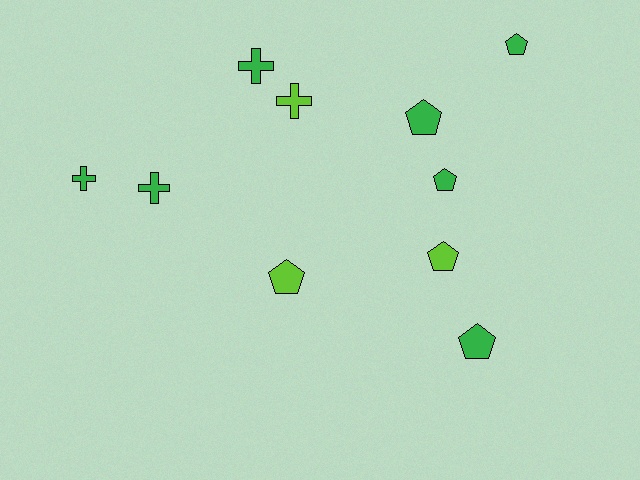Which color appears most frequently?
Green, with 7 objects.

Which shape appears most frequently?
Pentagon, with 6 objects.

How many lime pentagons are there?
There are 2 lime pentagons.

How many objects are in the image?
There are 10 objects.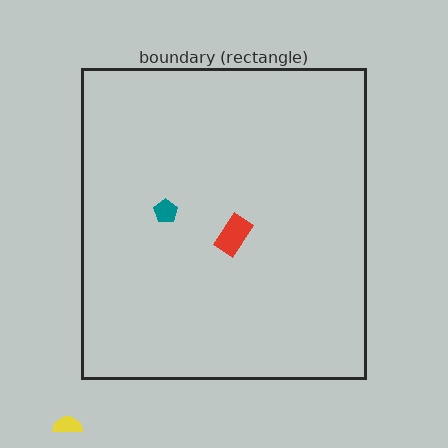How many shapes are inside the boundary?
2 inside, 1 outside.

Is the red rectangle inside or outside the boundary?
Inside.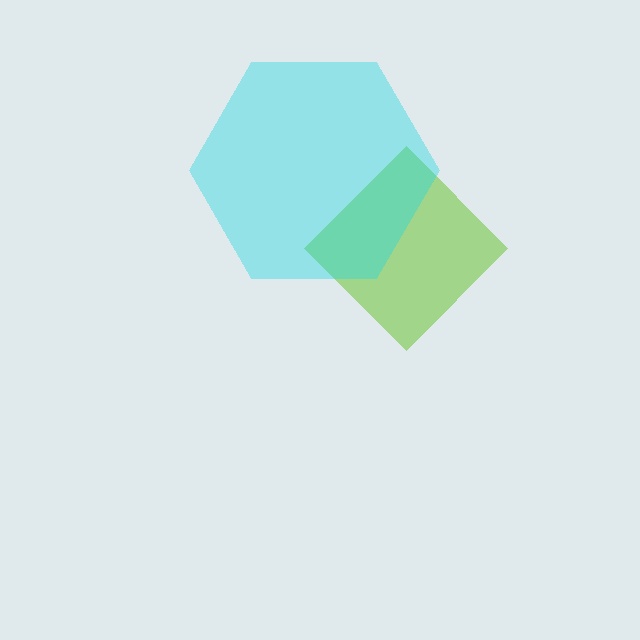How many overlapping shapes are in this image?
There are 2 overlapping shapes in the image.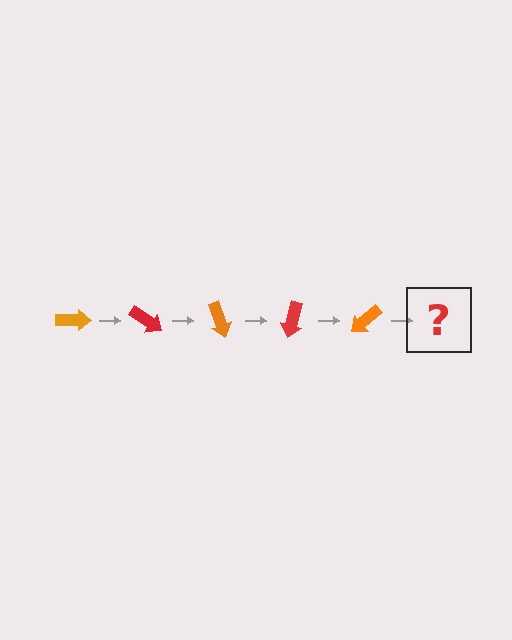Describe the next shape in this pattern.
It should be a red arrow, rotated 175 degrees from the start.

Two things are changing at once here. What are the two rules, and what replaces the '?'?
The two rules are that it rotates 35 degrees each step and the color cycles through orange and red. The '?' should be a red arrow, rotated 175 degrees from the start.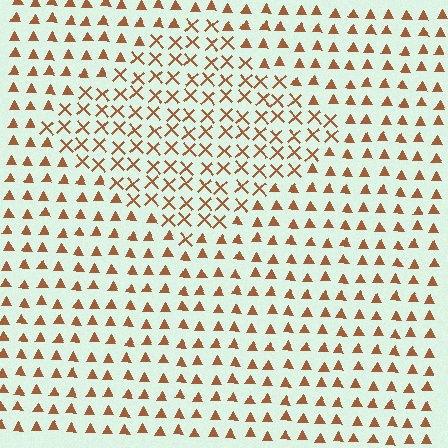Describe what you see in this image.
The image is filled with small brown elements arranged in a uniform grid. A diamond-shaped region contains X marks, while the surrounding area contains triangles. The boundary is defined purely by the change in element shape.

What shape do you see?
I see a diamond.